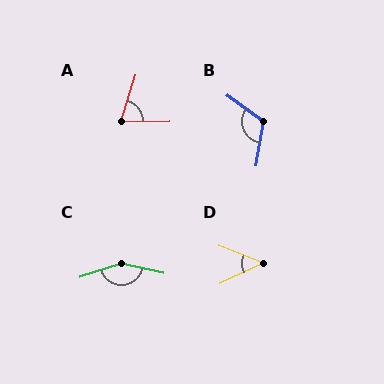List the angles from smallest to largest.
D (47°), A (72°), B (116°), C (149°).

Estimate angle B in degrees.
Approximately 116 degrees.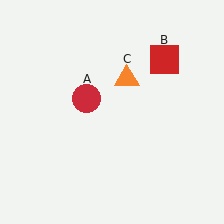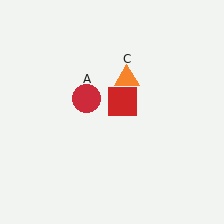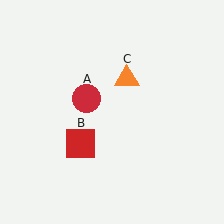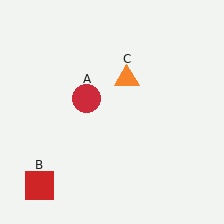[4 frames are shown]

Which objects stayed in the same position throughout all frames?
Red circle (object A) and orange triangle (object C) remained stationary.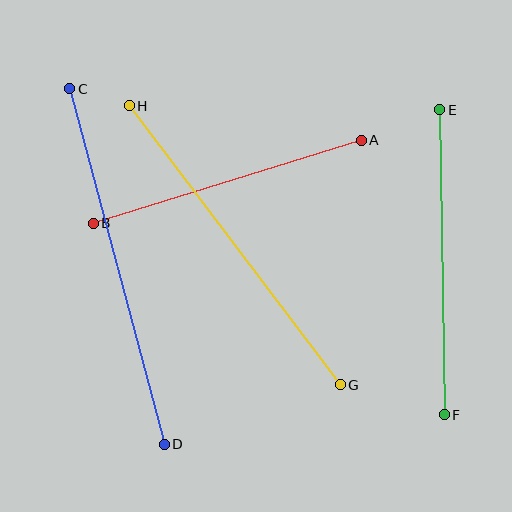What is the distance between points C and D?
The distance is approximately 368 pixels.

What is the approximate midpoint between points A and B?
The midpoint is at approximately (227, 182) pixels.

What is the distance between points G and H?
The distance is approximately 350 pixels.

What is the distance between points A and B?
The distance is approximately 281 pixels.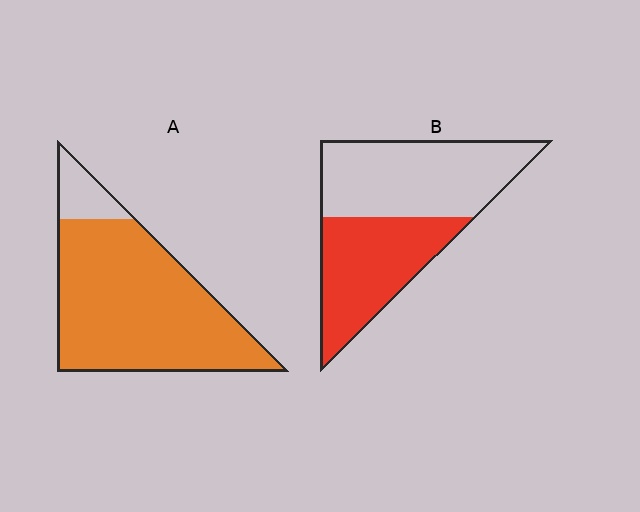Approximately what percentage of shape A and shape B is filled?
A is approximately 90% and B is approximately 45%.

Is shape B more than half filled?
No.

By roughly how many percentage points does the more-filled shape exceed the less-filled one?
By roughly 45 percentage points (A over B).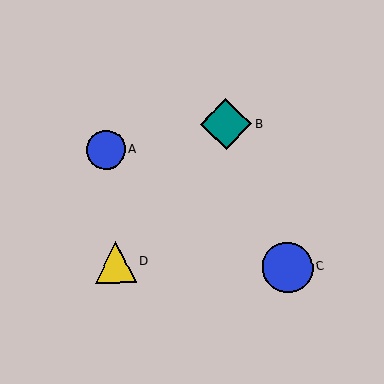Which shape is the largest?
The teal diamond (labeled B) is the largest.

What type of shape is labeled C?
Shape C is a blue circle.